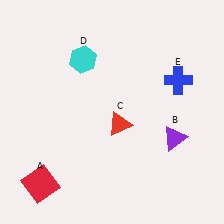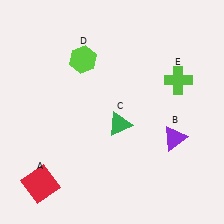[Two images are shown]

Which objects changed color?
C changed from red to green. D changed from cyan to lime. E changed from blue to lime.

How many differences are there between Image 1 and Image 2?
There are 3 differences between the two images.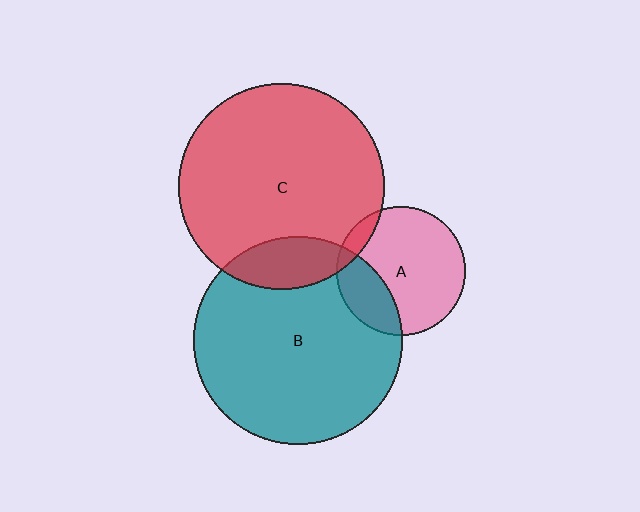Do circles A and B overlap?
Yes.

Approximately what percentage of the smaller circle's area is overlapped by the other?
Approximately 25%.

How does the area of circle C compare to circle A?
Approximately 2.6 times.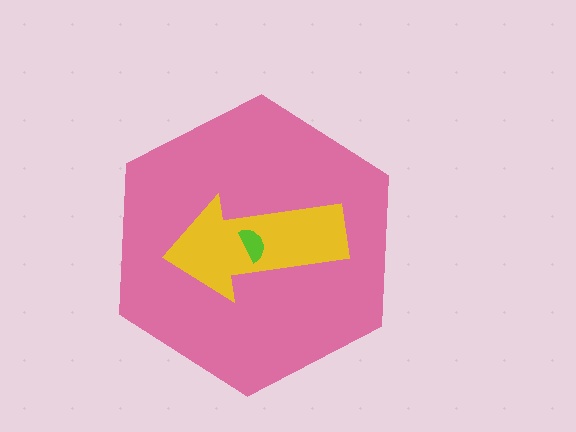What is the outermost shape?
The pink hexagon.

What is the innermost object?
The lime semicircle.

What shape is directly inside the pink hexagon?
The yellow arrow.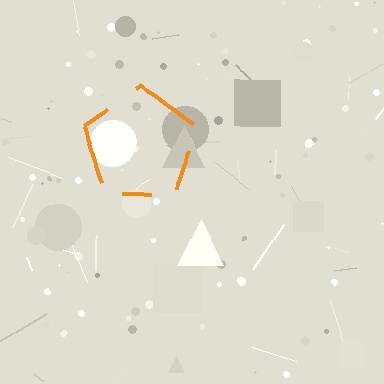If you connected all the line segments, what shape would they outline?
They would outline a pentagon.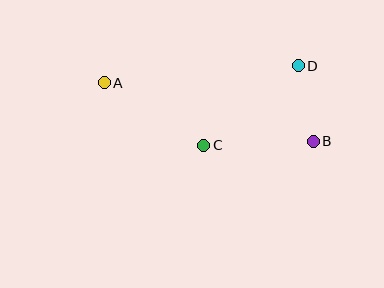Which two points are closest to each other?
Points B and D are closest to each other.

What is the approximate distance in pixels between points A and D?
The distance between A and D is approximately 195 pixels.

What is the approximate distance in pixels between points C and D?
The distance between C and D is approximately 123 pixels.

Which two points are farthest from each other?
Points A and B are farthest from each other.